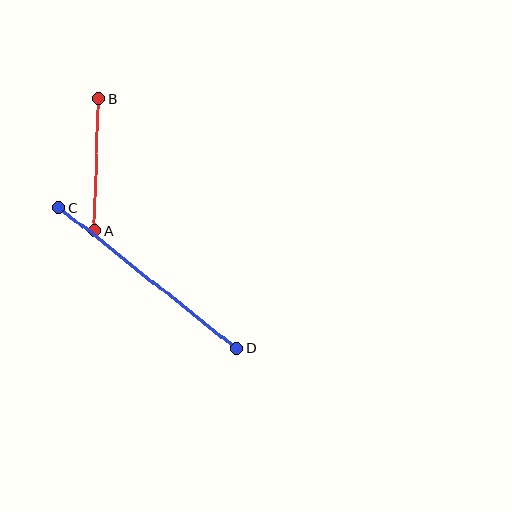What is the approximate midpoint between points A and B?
The midpoint is at approximately (96, 165) pixels.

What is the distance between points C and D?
The distance is approximately 227 pixels.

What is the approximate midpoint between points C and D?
The midpoint is at approximately (148, 278) pixels.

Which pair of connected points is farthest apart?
Points C and D are farthest apart.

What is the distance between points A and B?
The distance is approximately 132 pixels.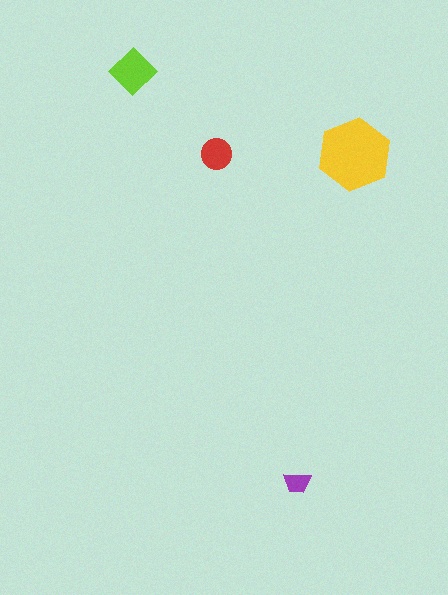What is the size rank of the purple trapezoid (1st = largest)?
4th.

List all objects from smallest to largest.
The purple trapezoid, the red circle, the lime diamond, the yellow hexagon.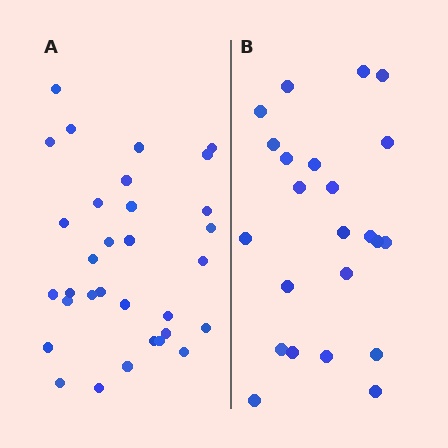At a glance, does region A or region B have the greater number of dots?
Region A (the left region) has more dots.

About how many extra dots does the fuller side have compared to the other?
Region A has roughly 8 or so more dots than region B.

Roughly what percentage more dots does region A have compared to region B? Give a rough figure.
About 40% more.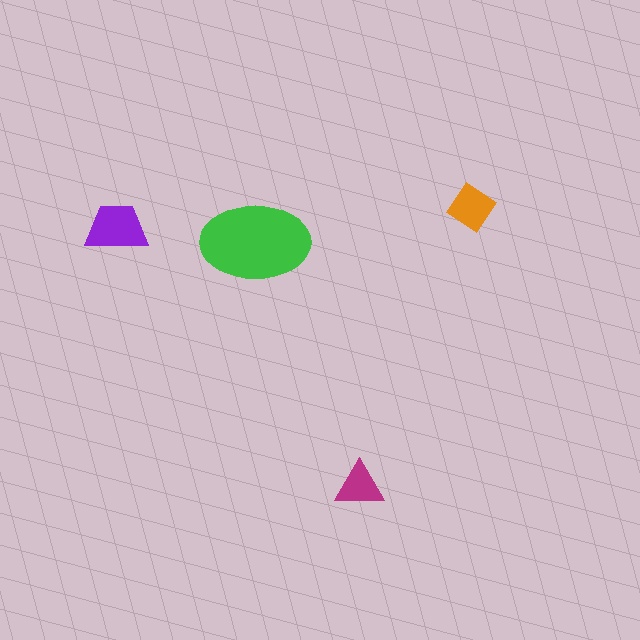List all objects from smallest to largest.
The magenta triangle, the orange diamond, the purple trapezoid, the green ellipse.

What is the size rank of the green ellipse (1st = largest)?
1st.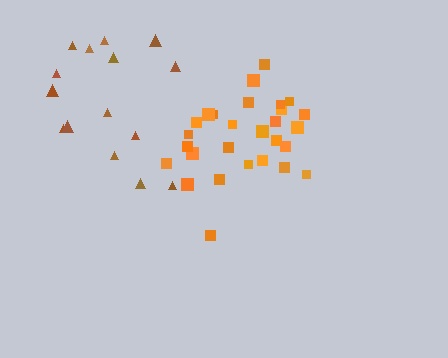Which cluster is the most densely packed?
Orange.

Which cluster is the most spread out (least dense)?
Brown.